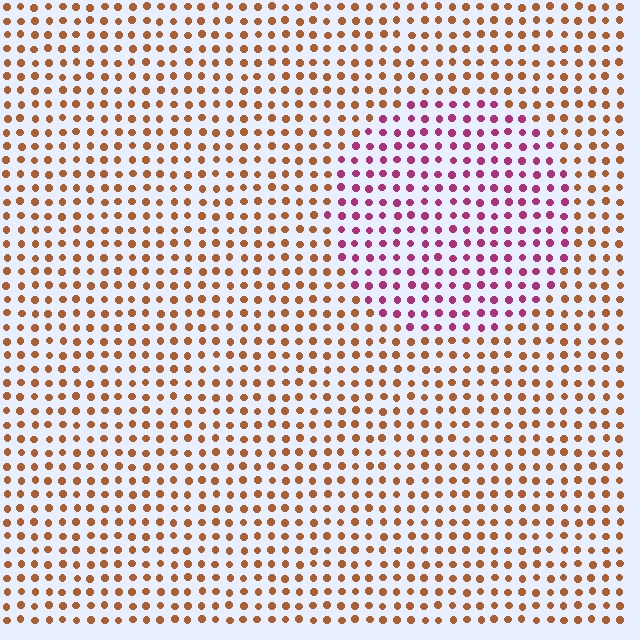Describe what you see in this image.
The image is filled with small brown elements in a uniform arrangement. A circle-shaped region is visible where the elements are tinted to a slightly different hue, forming a subtle color boundary.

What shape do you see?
I see a circle.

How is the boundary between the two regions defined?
The boundary is defined purely by a slight shift in hue (about 60 degrees). Spacing, size, and orientation are identical on both sides.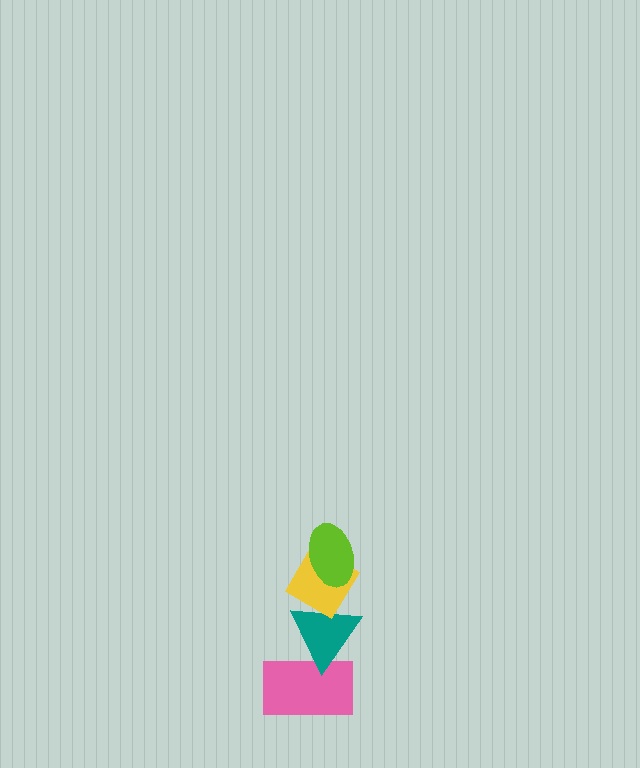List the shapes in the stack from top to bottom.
From top to bottom: the lime ellipse, the yellow diamond, the teal triangle, the pink rectangle.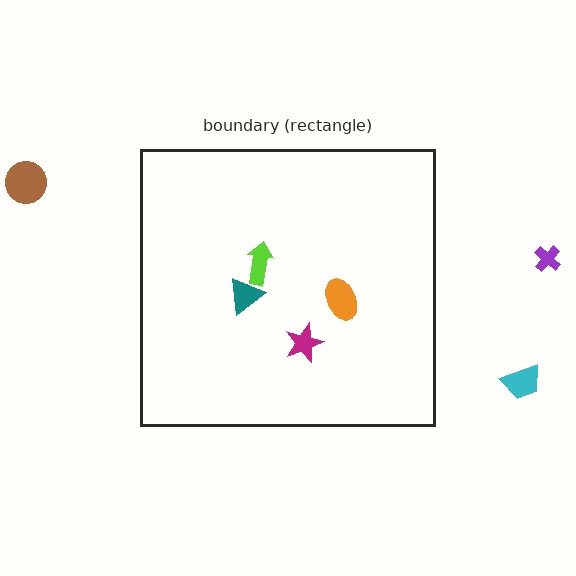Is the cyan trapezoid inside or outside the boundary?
Outside.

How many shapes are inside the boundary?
4 inside, 3 outside.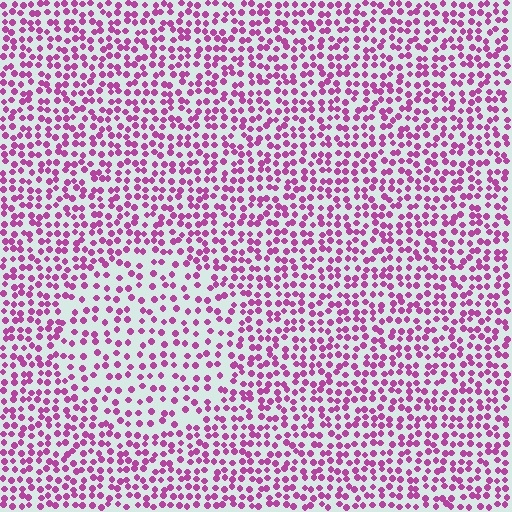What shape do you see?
I see a circle.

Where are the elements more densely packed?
The elements are more densely packed outside the circle boundary.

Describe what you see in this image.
The image contains small magenta elements arranged at two different densities. A circle-shaped region is visible where the elements are less densely packed than the surrounding area.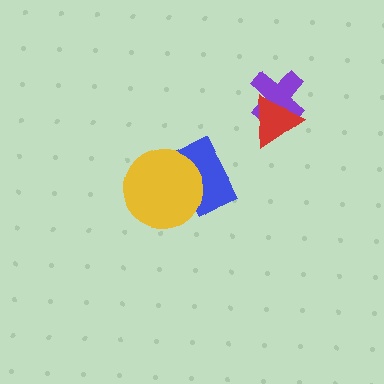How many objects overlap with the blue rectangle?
1 object overlaps with the blue rectangle.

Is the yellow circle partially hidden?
No, no other shape covers it.